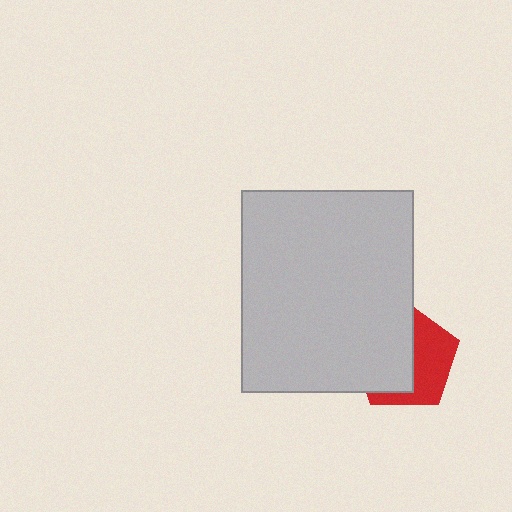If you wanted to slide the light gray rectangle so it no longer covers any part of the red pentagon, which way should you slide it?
Slide it left — that is the most direct way to separate the two shapes.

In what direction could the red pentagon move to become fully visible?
The red pentagon could move right. That would shift it out from behind the light gray rectangle entirely.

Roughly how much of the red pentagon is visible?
About half of it is visible (roughly 45%).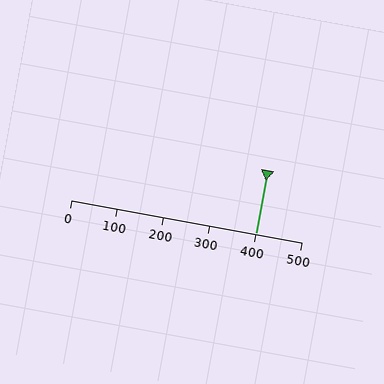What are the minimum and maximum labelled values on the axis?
The axis runs from 0 to 500.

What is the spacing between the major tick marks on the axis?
The major ticks are spaced 100 apart.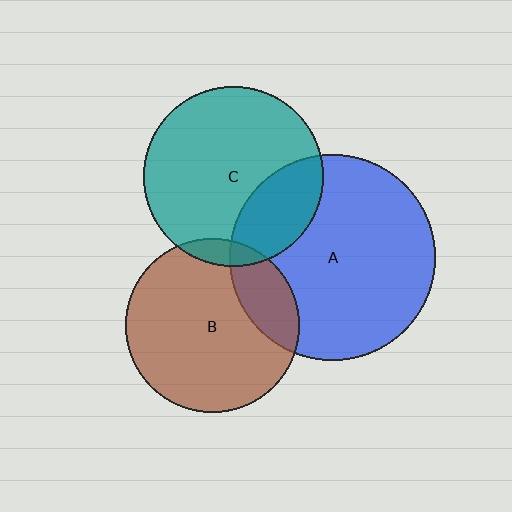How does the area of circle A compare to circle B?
Approximately 1.4 times.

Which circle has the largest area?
Circle A (blue).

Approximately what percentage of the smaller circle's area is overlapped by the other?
Approximately 25%.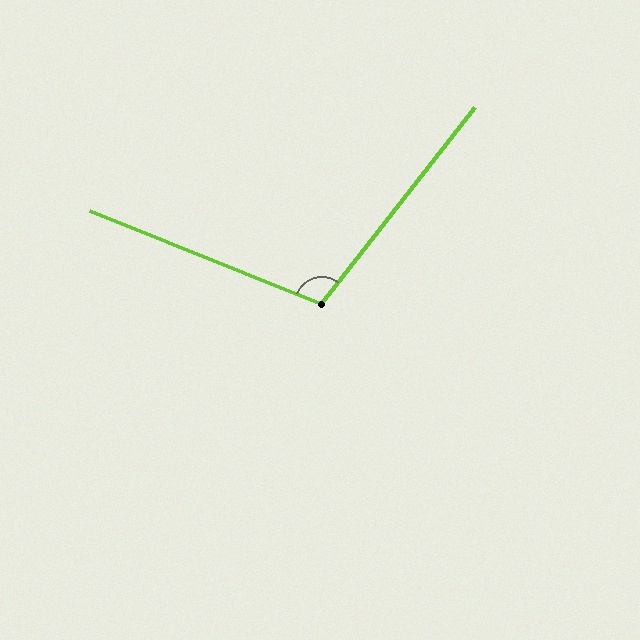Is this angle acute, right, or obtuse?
It is obtuse.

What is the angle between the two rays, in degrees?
Approximately 106 degrees.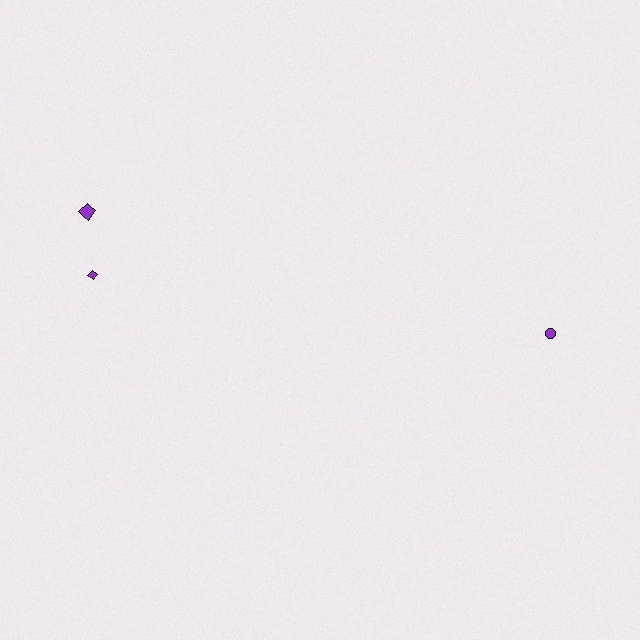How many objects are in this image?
There are 3 objects.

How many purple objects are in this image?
There are 3 purple objects.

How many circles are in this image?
There is 1 circle.